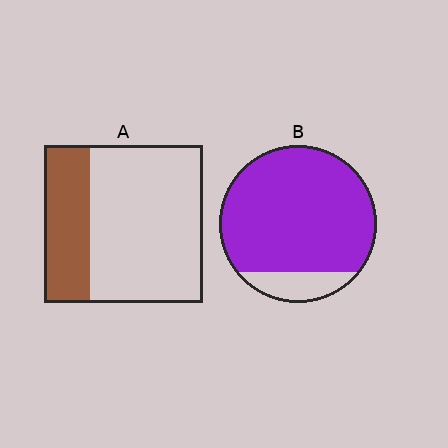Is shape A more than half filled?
No.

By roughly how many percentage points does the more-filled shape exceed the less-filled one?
By roughly 55 percentage points (B over A).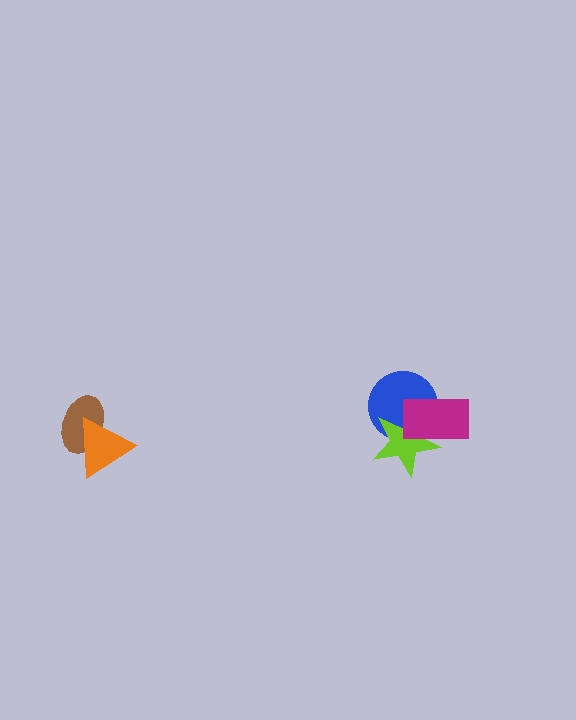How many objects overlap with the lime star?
2 objects overlap with the lime star.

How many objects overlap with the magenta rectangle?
2 objects overlap with the magenta rectangle.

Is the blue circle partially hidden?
Yes, it is partially covered by another shape.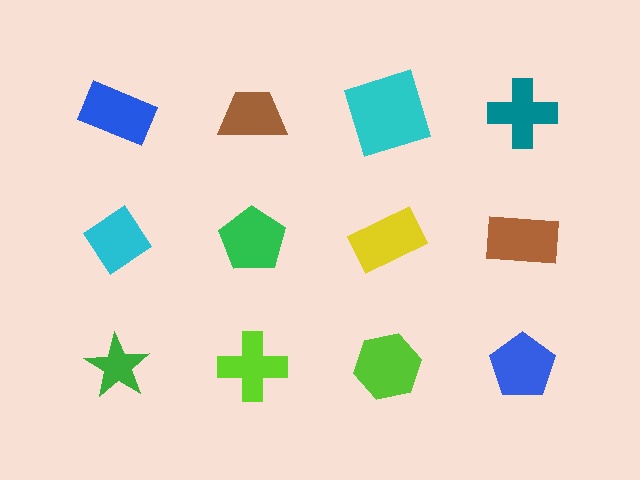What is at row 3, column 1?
A green star.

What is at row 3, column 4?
A blue pentagon.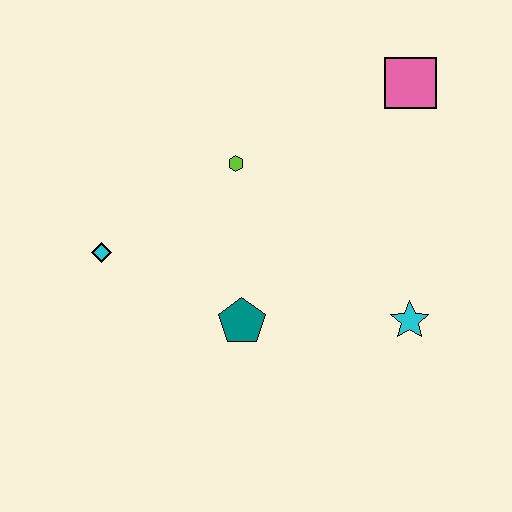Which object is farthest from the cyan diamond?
The pink square is farthest from the cyan diamond.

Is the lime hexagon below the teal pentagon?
No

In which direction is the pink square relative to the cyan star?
The pink square is above the cyan star.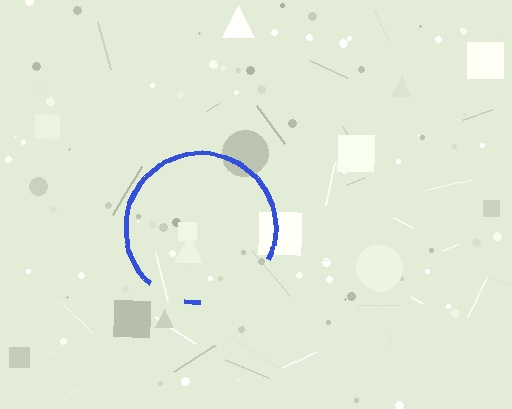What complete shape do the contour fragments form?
The contour fragments form a circle.